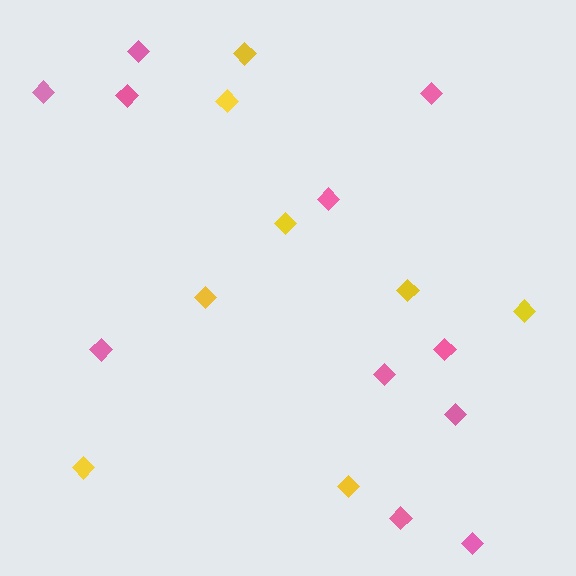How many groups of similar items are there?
There are 2 groups: one group of pink diamonds (11) and one group of yellow diamonds (8).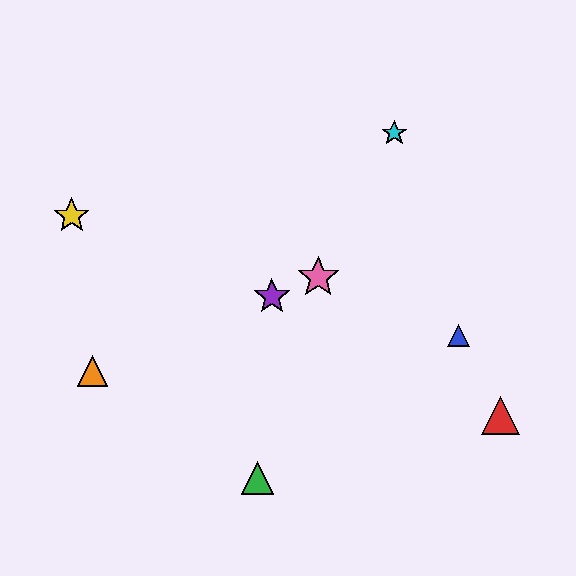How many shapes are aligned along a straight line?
3 shapes (the purple star, the orange triangle, the pink star) are aligned along a straight line.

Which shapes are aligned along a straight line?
The purple star, the orange triangle, the pink star are aligned along a straight line.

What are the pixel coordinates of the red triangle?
The red triangle is at (501, 415).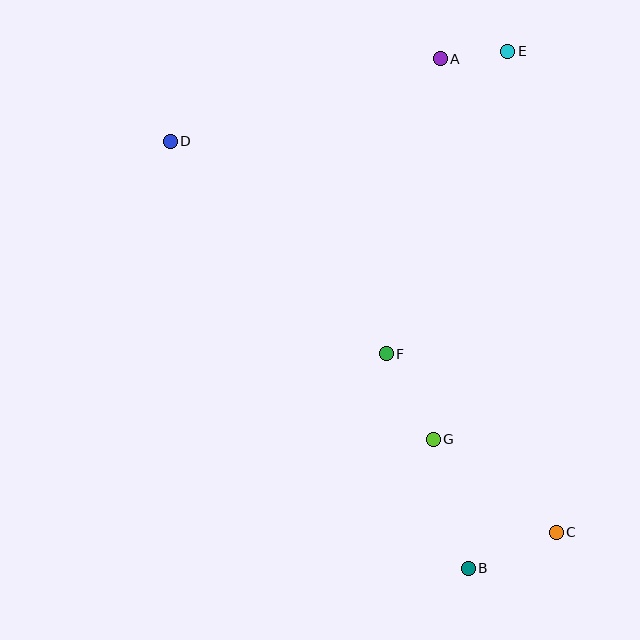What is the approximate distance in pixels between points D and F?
The distance between D and F is approximately 303 pixels.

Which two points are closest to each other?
Points A and E are closest to each other.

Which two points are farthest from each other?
Points C and D are farthest from each other.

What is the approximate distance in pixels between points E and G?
The distance between E and G is approximately 395 pixels.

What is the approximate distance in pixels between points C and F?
The distance between C and F is approximately 246 pixels.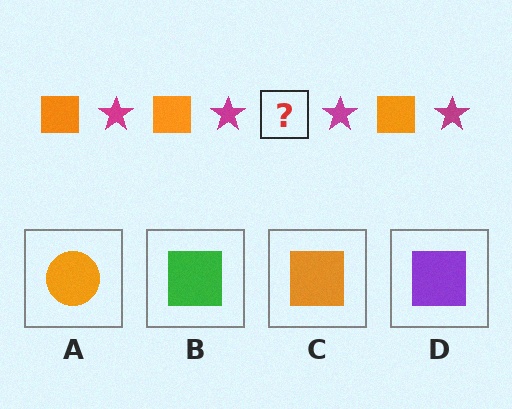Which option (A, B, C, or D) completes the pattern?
C.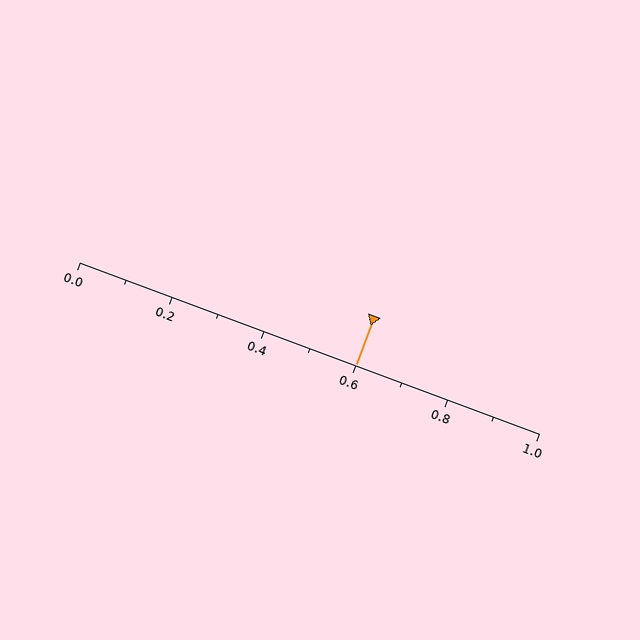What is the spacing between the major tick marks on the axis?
The major ticks are spaced 0.2 apart.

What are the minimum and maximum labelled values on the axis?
The axis runs from 0.0 to 1.0.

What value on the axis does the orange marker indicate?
The marker indicates approximately 0.6.